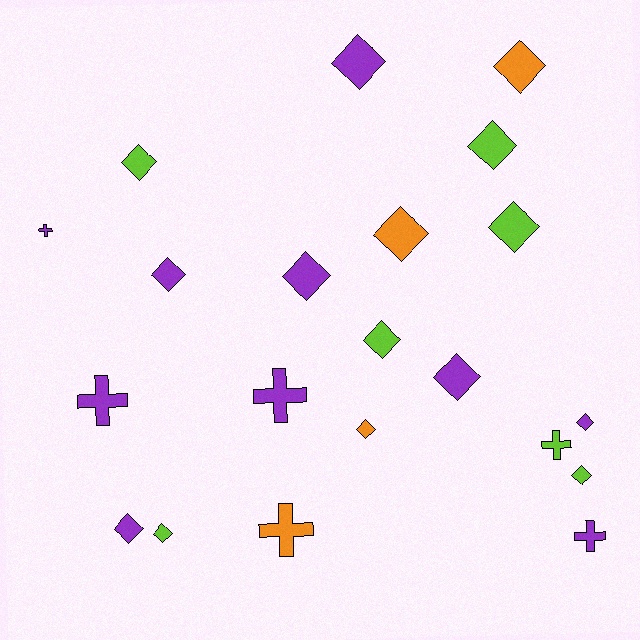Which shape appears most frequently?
Diamond, with 15 objects.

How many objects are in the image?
There are 21 objects.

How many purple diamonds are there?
There are 6 purple diamonds.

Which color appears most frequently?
Purple, with 10 objects.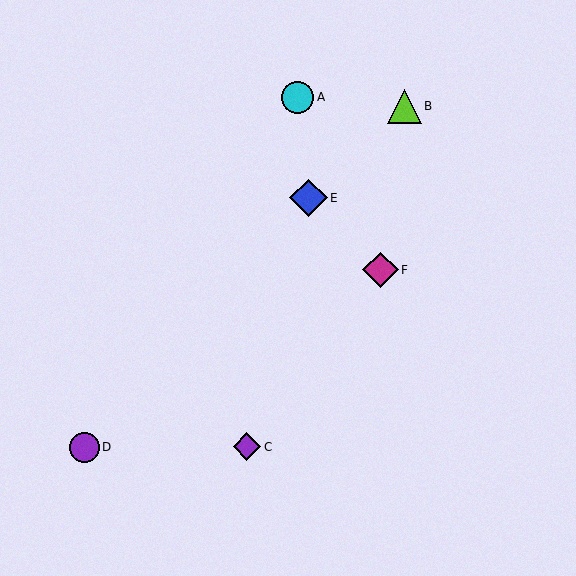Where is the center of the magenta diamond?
The center of the magenta diamond is at (380, 270).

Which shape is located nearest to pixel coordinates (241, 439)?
The purple diamond (labeled C) at (247, 447) is nearest to that location.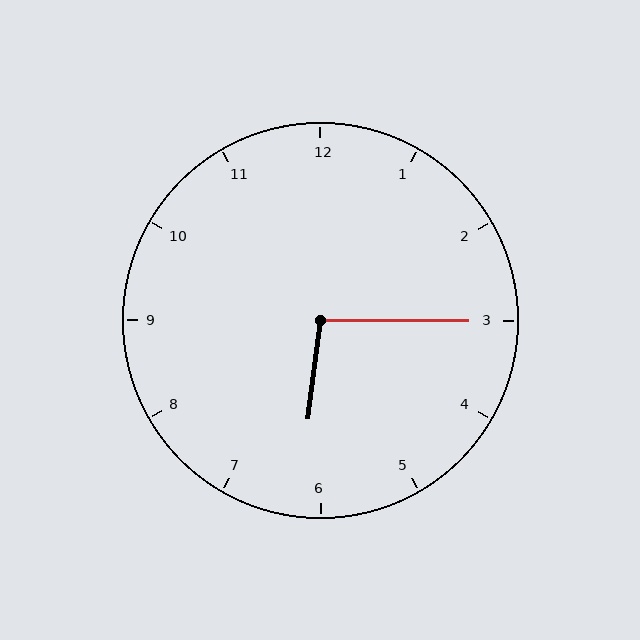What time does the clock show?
6:15.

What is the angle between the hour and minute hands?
Approximately 98 degrees.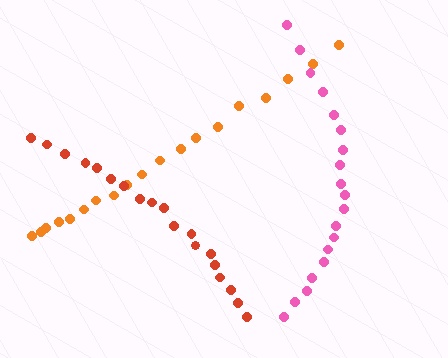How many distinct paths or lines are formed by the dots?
There are 3 distinct paths.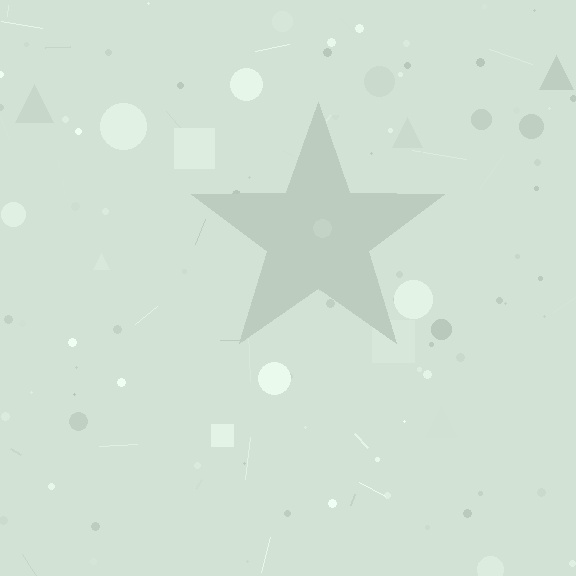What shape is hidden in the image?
A star is hidden in the image.